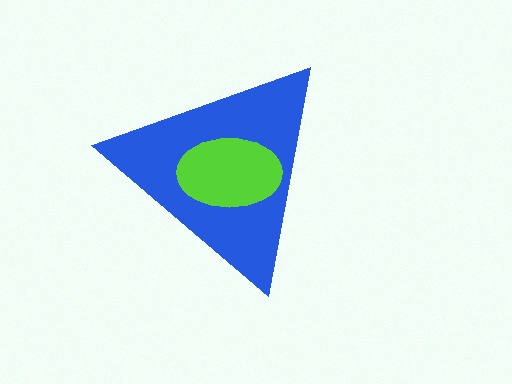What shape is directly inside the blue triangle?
The lime ellipse.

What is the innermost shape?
The lime ellipse.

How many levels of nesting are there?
2.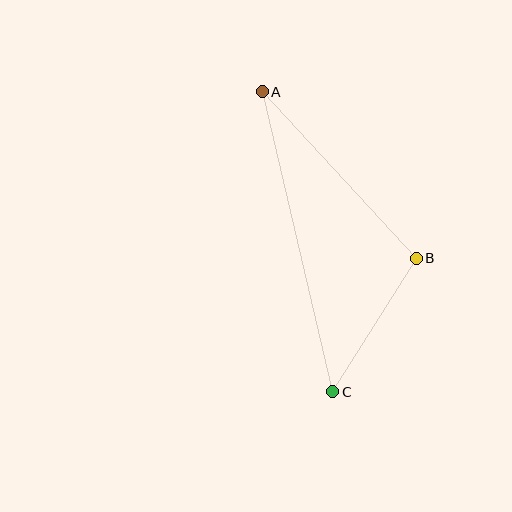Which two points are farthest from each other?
Points A and C are farthest from each other.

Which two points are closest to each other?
Points B and C are closest to each other.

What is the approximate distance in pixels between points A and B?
The distance between A and B is approximately 227 pixels.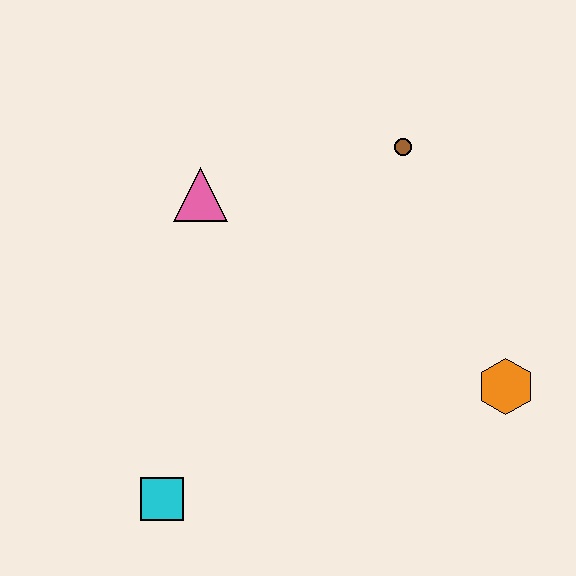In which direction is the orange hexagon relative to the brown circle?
The orange hexagon is below the brown circle.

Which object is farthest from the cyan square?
The brown circle is farthest from the cyan square.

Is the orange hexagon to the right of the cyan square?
Yes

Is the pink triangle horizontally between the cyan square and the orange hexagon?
Yes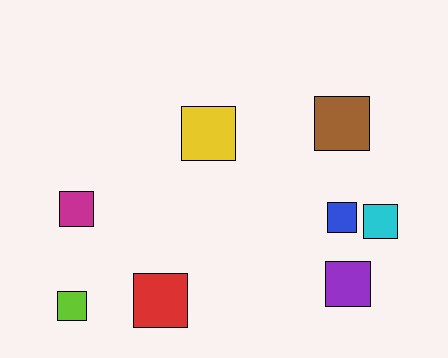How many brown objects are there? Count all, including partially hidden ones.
There is 1 brown object.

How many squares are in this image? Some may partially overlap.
There are 8 squares.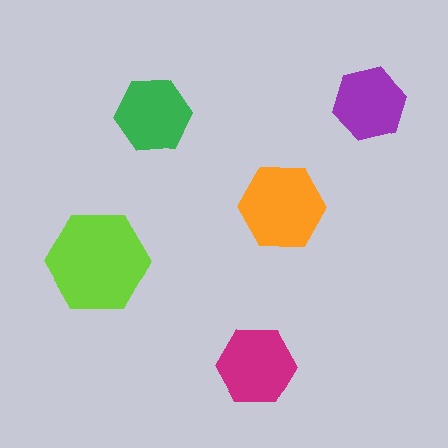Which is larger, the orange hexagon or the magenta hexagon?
The orange one.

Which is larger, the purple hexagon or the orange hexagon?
The orange one.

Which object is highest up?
The purple hexagon is topmost.